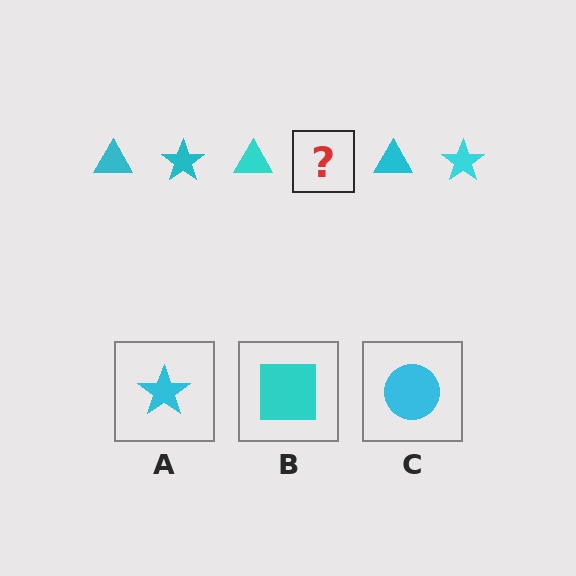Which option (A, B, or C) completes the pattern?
A.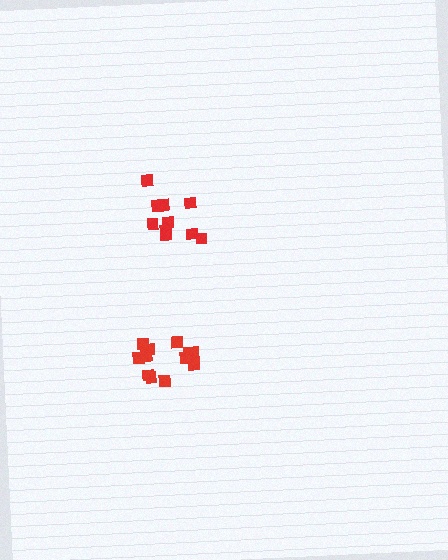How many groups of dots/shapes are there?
There are 2 groups.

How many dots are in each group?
Group 1: 12 dots, Group 2: 10 dots (22 total).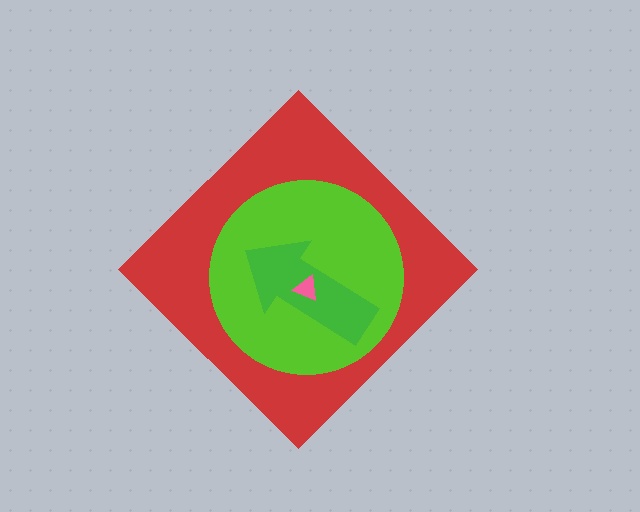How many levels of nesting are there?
4.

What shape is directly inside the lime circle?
The green arrow.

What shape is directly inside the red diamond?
The lime circle.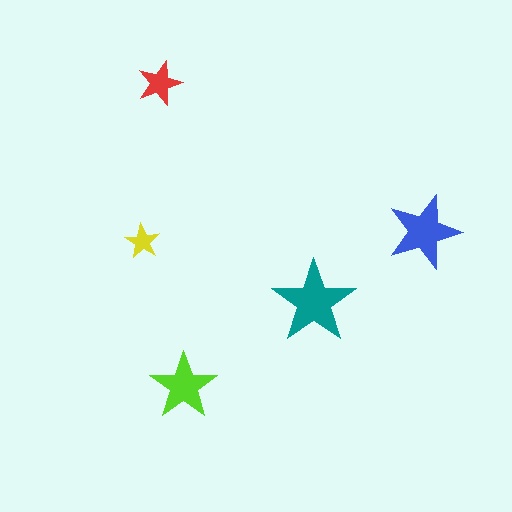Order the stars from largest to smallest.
the teal one, the blue one, the lime one, the red one, the yellow one.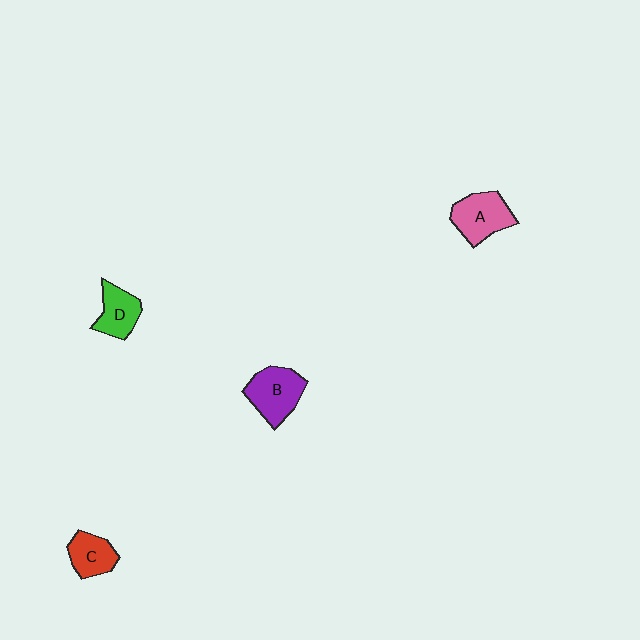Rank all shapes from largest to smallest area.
From largest to smallest: B (purple), A (pink), D (green), C (red).